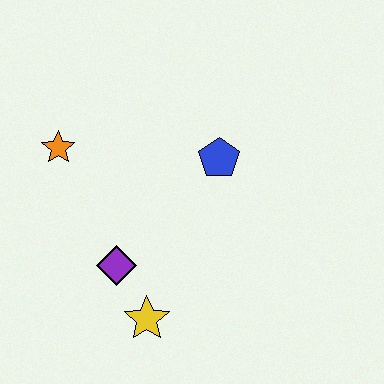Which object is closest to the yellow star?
The purple diamond is closest to the yellow star.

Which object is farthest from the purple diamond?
The blue pentagon is farthest from the purple diamond.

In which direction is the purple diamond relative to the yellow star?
The purple diamond is above the yellow star.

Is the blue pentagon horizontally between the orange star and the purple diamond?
No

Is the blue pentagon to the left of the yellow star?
No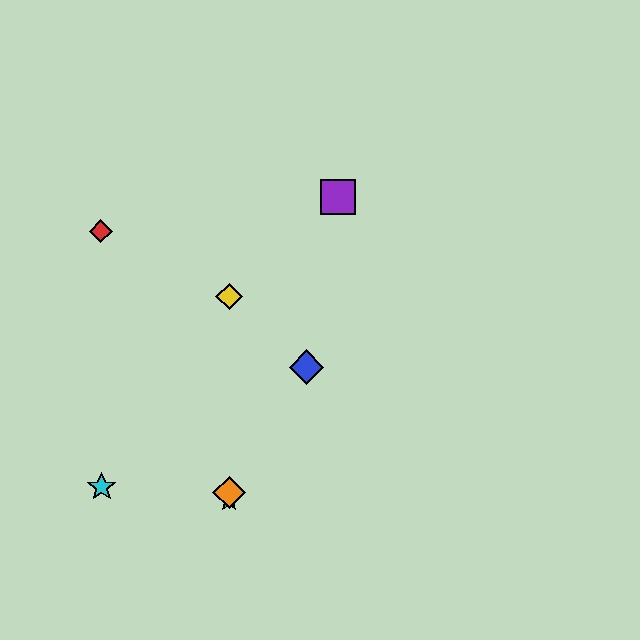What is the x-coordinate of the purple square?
The purple square is at x≈338.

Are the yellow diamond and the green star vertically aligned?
Yes, both are at x≈229.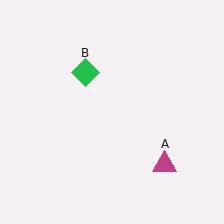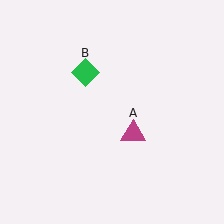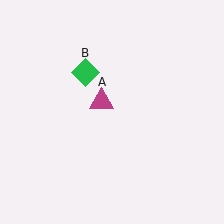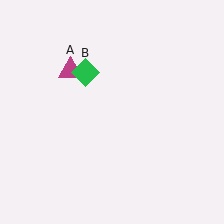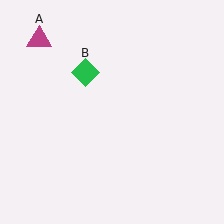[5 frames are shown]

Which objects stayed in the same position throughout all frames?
Green diamond (object B) remained stationary.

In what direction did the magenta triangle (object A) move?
The magenta triangle (object A) moved up and to the left.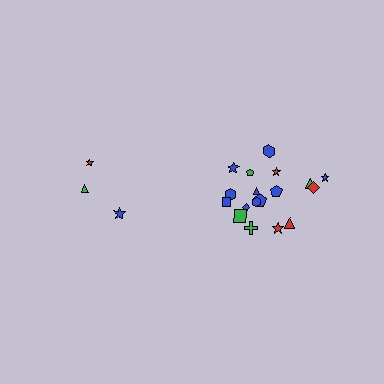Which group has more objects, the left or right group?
The right group.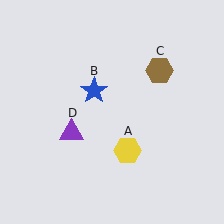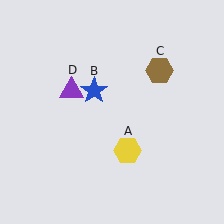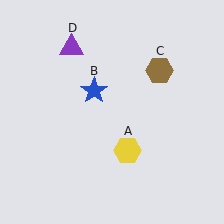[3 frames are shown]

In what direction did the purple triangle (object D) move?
The purple triangle (object D) moved up.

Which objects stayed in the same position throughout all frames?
Yellow hexagon (object A) and blue star (object B) and brown hexagon (object C) remained stationary.